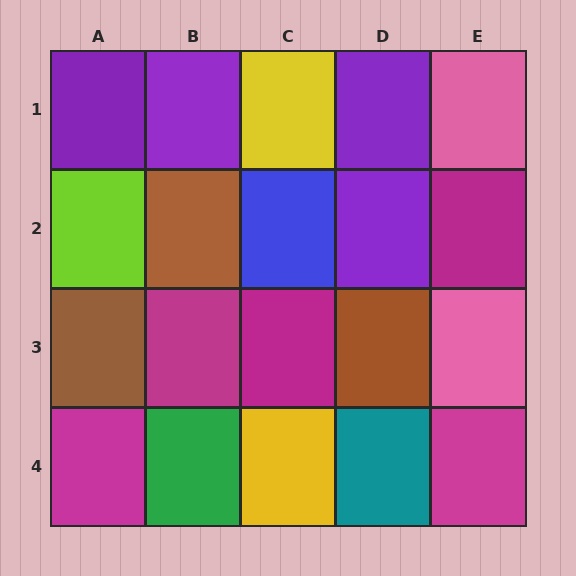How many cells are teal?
1 cell is teal.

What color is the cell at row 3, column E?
Pink.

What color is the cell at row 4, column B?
Green.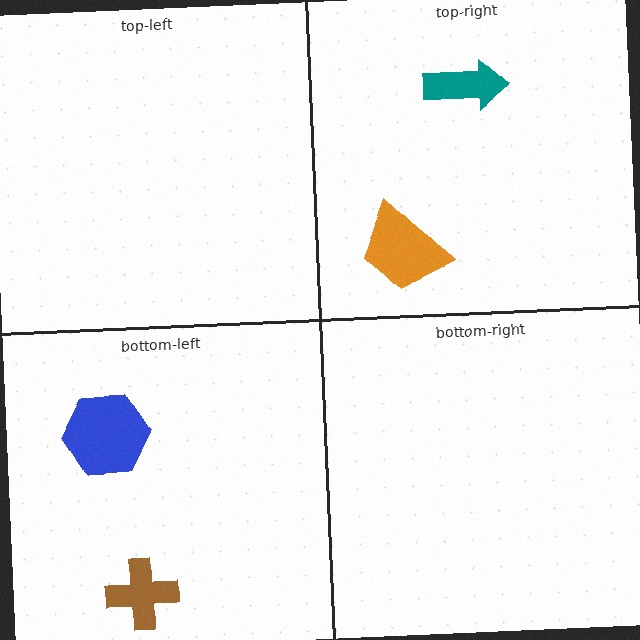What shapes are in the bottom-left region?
The brown cross, the blue hexagon.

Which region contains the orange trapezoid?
The top-right region.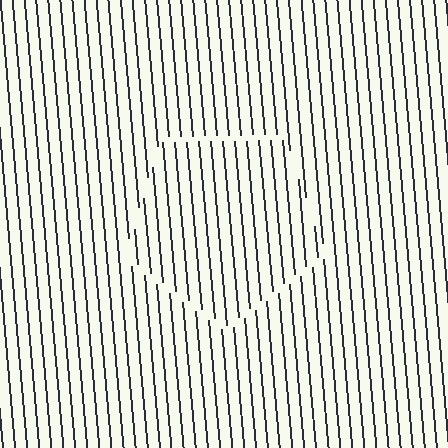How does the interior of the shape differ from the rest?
The interior of the shape contains the same grating, shifted by half a period — the contour is defined by the phase discontinuity where line-ends from the inner and outer gratings abut.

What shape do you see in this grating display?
An illusory pentagon. The interior of the shape contains the same grating, shifted by half a period — the contour is defined by the phase discontinuity where line-ends from the inner and outer gratings abut.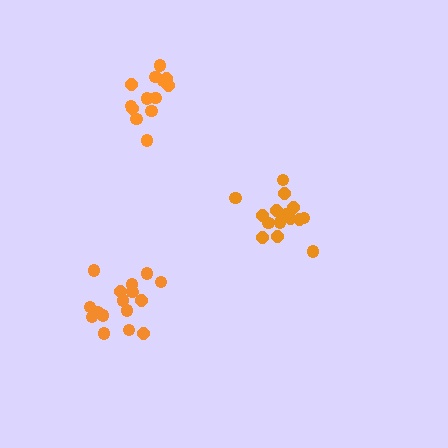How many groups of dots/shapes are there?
There are 3 groups.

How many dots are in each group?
Group 1: 16 dots, Group 2: 13 dots, Group 3: 15 dots (44 total).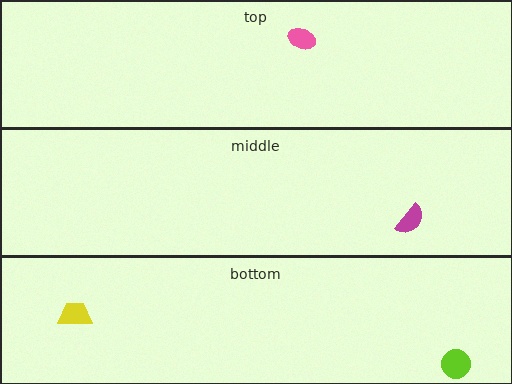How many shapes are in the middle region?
1.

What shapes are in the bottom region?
The yellow trapezoid, the lime circle.